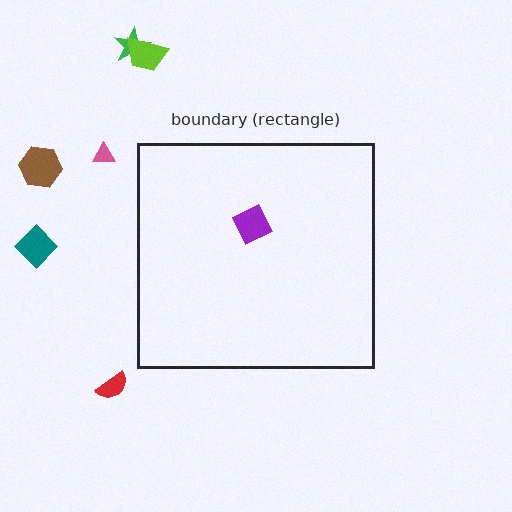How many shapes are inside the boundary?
1 inside, 6 outside.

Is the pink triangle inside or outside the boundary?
Outside.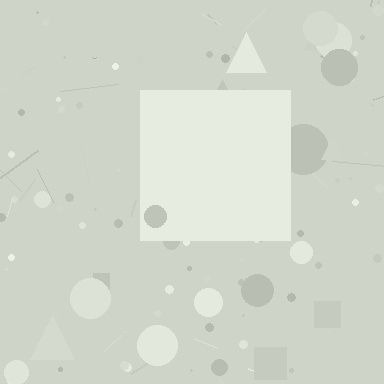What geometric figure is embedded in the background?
A square is embedded in the background.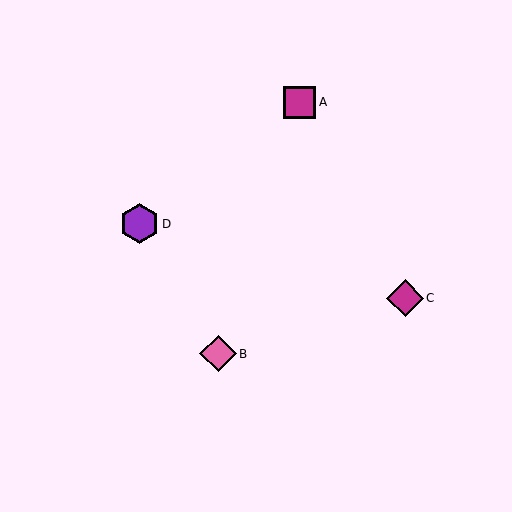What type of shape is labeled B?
Shape B is a pink diamond.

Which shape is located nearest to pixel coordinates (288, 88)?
The magenta square (labeled A) at (300, 102) is nearest to that location.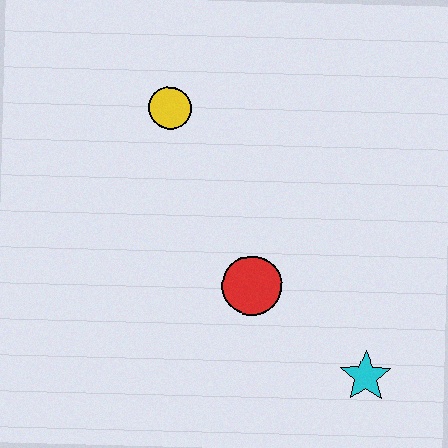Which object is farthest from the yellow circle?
The cyan star is farthest from the yellow circle.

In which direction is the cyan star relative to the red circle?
The cyan star is to the right of the red circle.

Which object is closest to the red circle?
The cyan star is closest to the red circle.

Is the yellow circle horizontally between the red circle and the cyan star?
No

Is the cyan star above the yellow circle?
No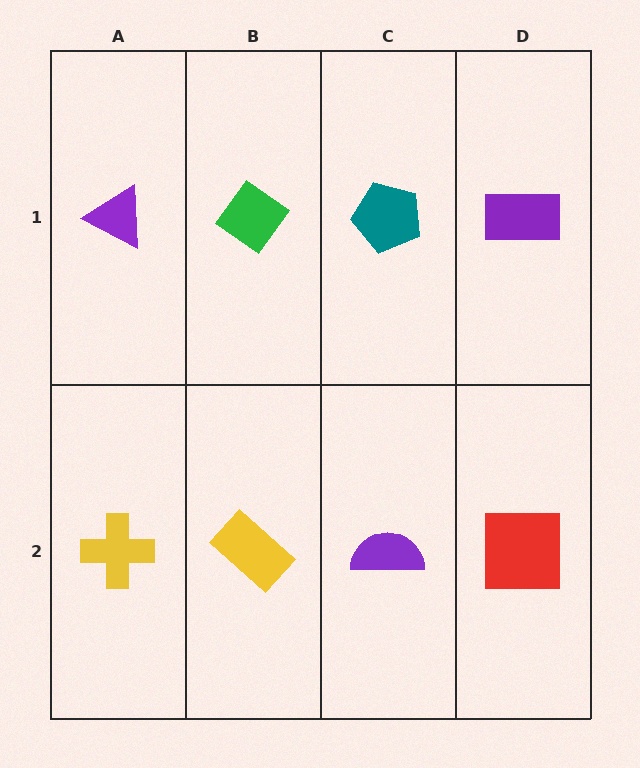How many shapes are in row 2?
4 shapes.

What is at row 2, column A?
A yellow cross.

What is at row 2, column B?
A yellow rectangle.